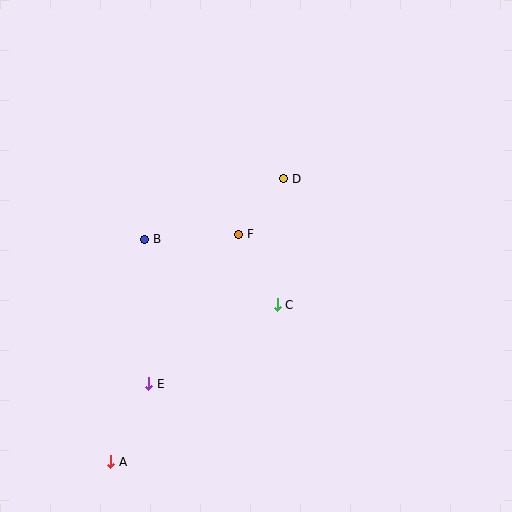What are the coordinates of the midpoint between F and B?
The midpoint between F and B is at (192, 237).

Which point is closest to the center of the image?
Point F at (239, 234) is closest to the center.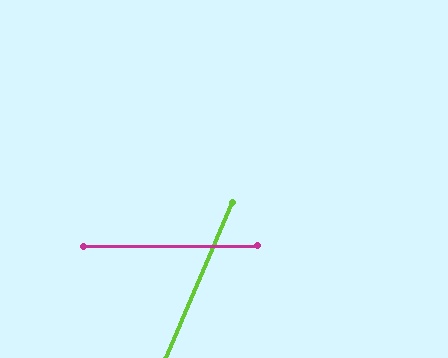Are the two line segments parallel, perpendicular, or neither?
Neither parallel nor perpendicular — they differ by about 66°.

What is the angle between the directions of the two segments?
Approximately 66 degrees.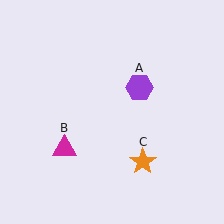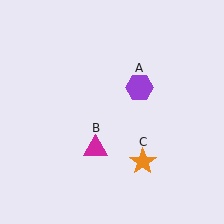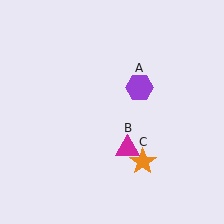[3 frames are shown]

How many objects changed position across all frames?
1 object changed position: magenta triangle (object B).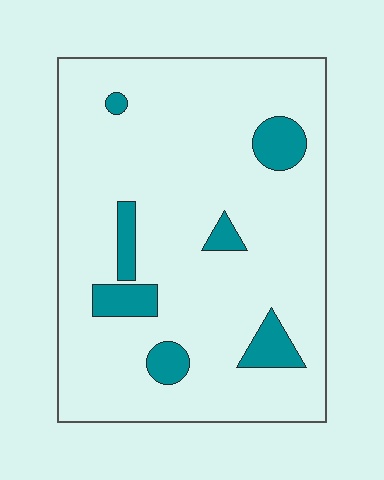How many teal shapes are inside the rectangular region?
7.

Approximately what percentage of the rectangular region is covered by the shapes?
Approximately 10%.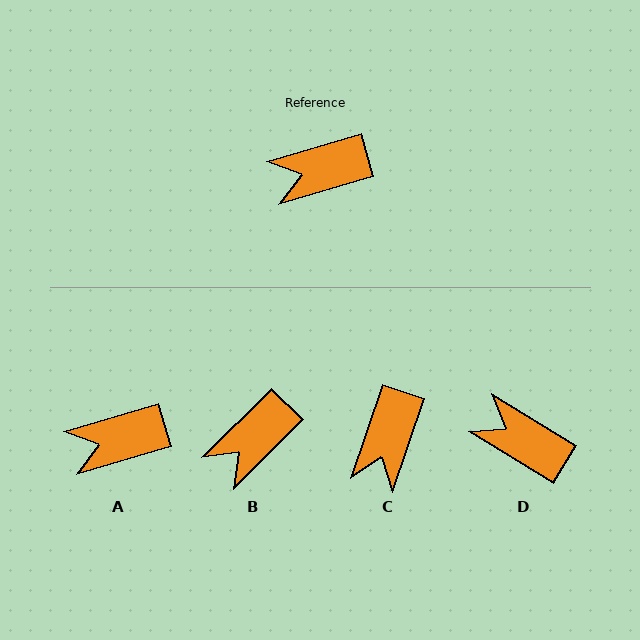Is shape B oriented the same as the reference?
No, it is off by about 28 degrees.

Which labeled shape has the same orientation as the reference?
A.